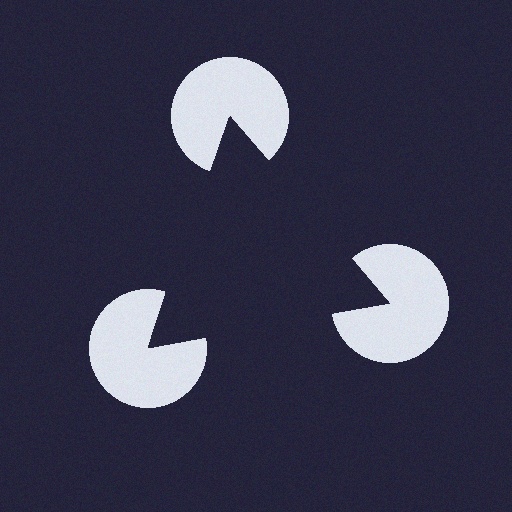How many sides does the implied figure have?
3 sides.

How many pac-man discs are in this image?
There are 3 — one at each vertex of the illusory triangle.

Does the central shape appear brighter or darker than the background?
It typically appears slightly darker than the background, even though no actual brightness change is drawn.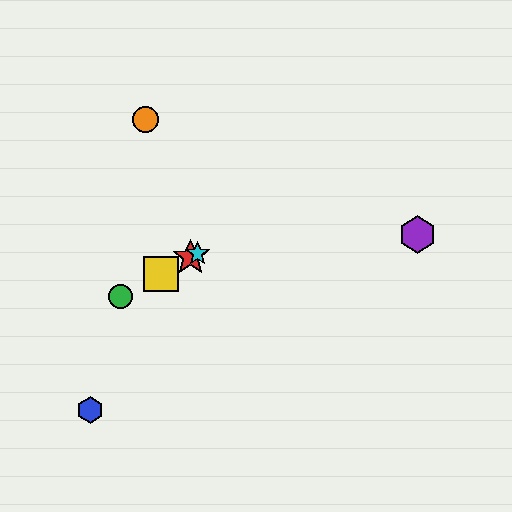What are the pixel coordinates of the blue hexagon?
The blue hexagon is at (90, 410).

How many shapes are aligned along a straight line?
4 shapes (the red star, the green circle, the yellow square, the cyan star) are aligned along a straight line.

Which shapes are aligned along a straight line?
The red star, the green circle, the yellow square, the cyan star are aligned along a straight line.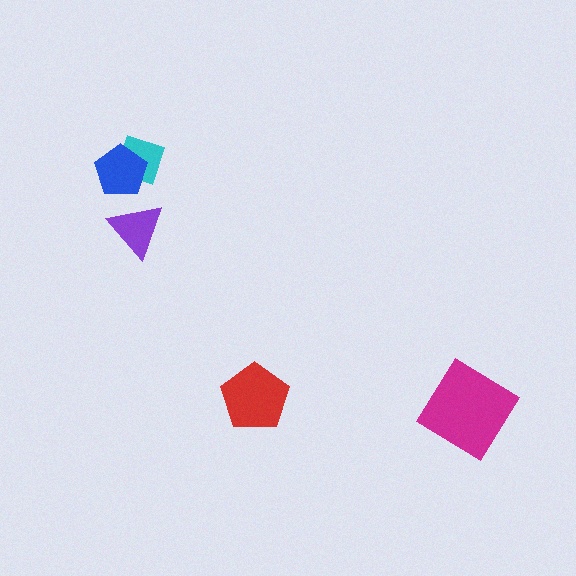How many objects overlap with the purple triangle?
0 objects overlap with the purple triangle.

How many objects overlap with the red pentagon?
0 objects overlap with the red pentagon.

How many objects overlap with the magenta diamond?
0 objects overlap with the magenta diamond.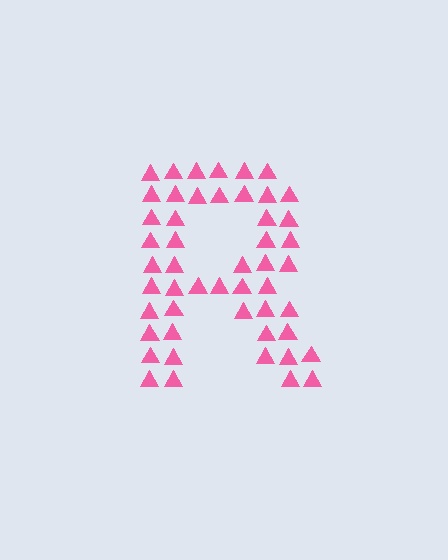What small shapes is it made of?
It is made of small triangles.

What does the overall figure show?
The overall figure shows the letter R.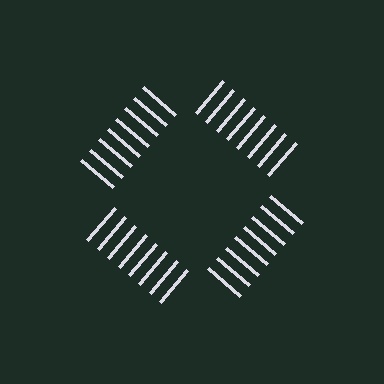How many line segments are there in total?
32 — 8 along each of the 4 edges.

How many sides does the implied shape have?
4 sides — the line-ends trace a square.